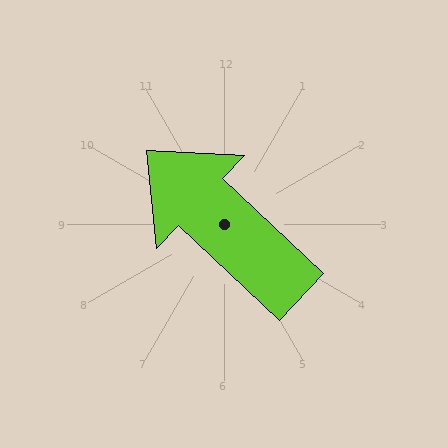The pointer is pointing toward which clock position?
Roughly 10 o'clock.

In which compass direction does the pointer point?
Northwest.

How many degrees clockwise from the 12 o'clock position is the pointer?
Approximately 313 degrees.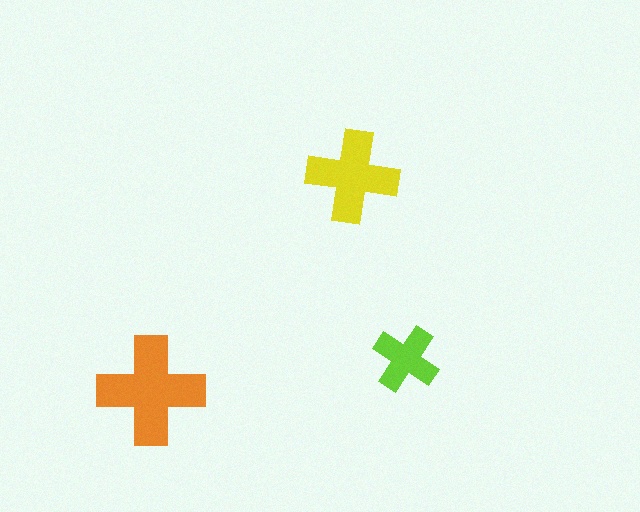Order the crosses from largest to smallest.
the orange one, the yellow one, the lime one.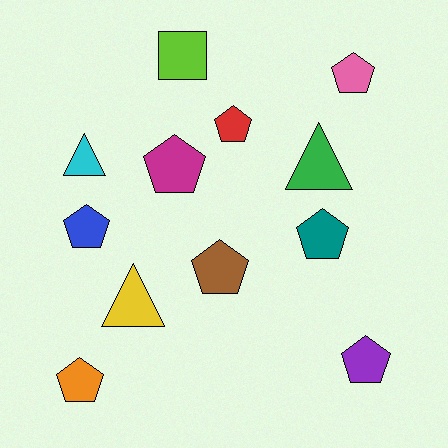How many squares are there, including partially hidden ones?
There is 1 square.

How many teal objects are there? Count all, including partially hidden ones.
There is 1 teal object.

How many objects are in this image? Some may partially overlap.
There are 12 objects.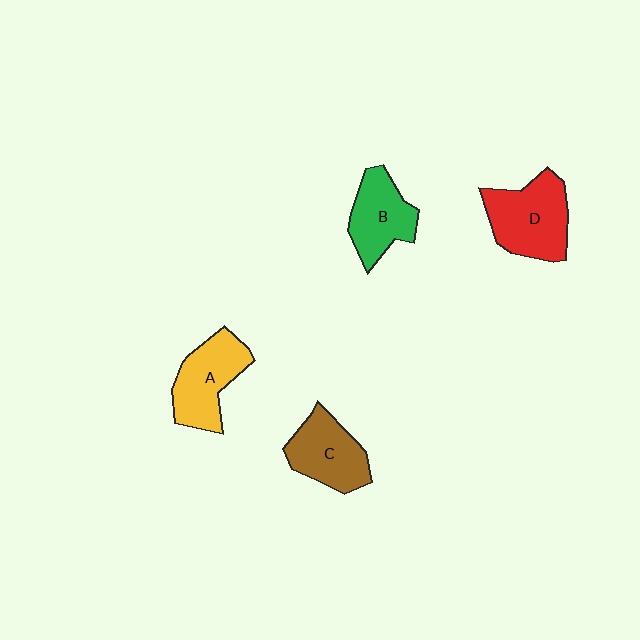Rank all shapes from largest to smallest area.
From largest to smallest: D (red), A (yellow), C (brown), B (green).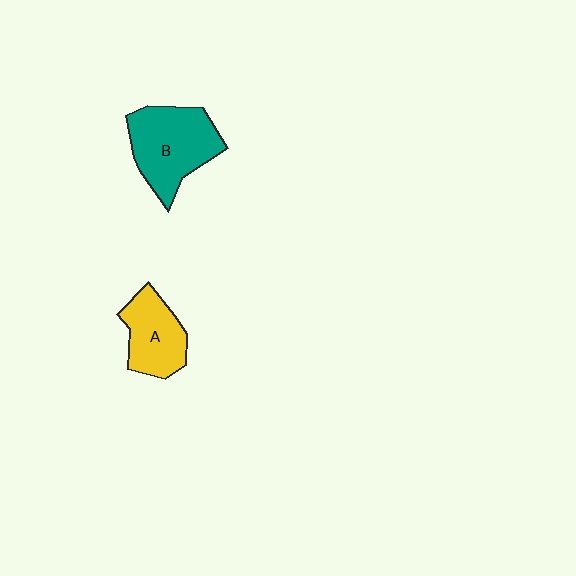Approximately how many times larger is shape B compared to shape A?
Approximately 1.4 times.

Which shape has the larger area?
Shape B (teal).